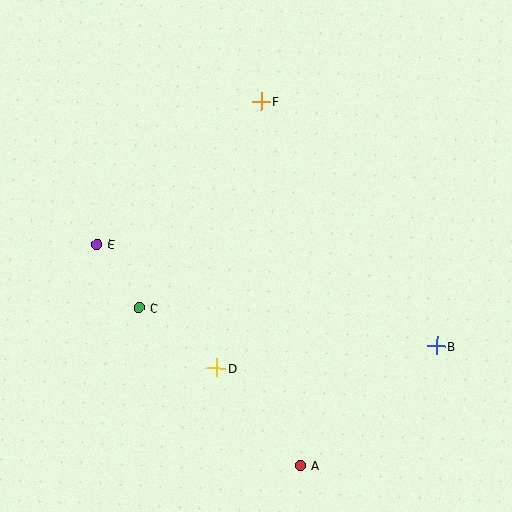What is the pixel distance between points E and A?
The distance between E and A is 300 pixels.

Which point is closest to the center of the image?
Point D at (217, 368) is closest to the center.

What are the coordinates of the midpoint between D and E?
The midpoint between D and E is at (157, 306).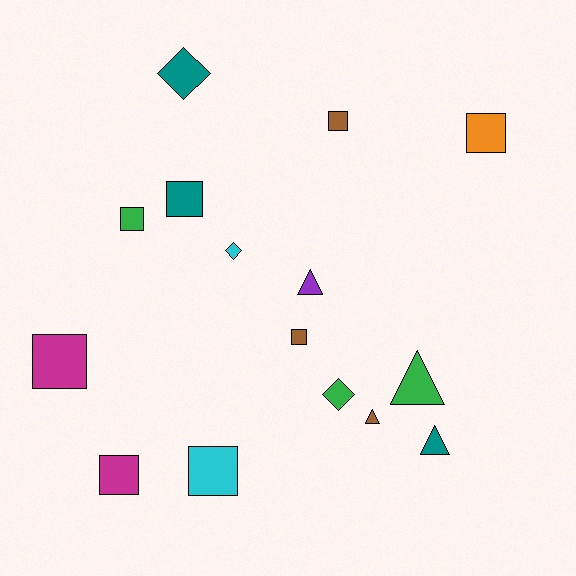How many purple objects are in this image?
There is 1 purple object.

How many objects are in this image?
There are 15 objects.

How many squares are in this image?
There are 8 squares.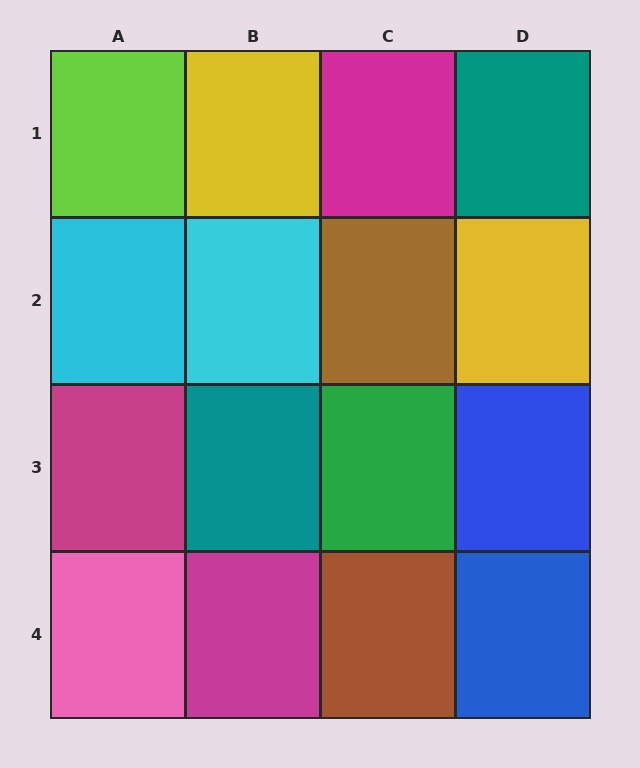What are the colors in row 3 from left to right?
Magenta, teal, green, blue.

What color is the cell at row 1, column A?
Lime.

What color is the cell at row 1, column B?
Yellow.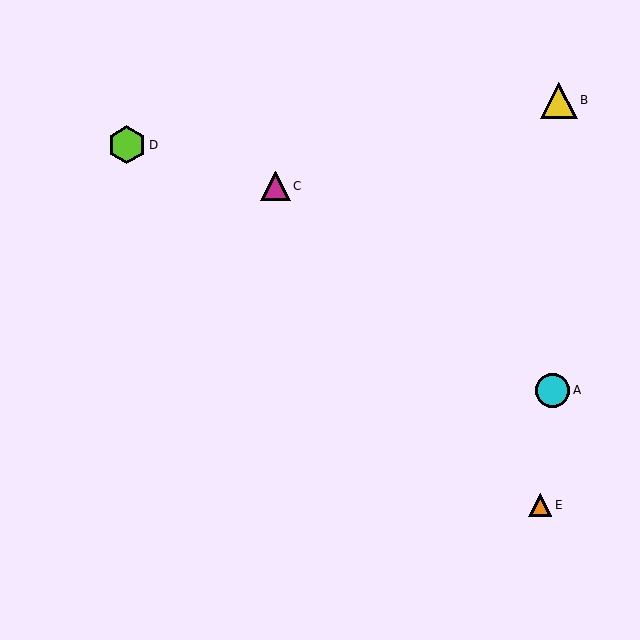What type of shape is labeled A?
Shape A is a cyan circle.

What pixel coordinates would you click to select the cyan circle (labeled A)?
Click at (553, 390) to select the cyan circle A.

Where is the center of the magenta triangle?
The center of the magenta triangle is at (275, 186).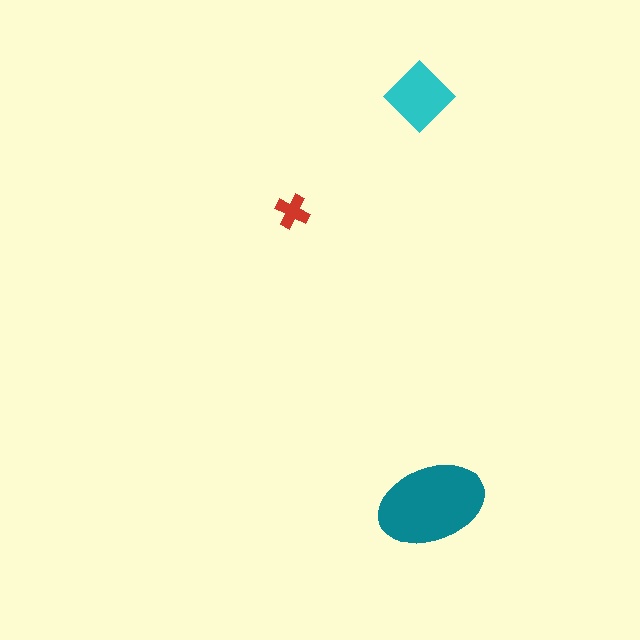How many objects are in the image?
There are 3 objects in the image.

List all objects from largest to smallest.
The teal ellipse, the cyan diamond, the red cross.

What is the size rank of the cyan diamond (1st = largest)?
2nd.